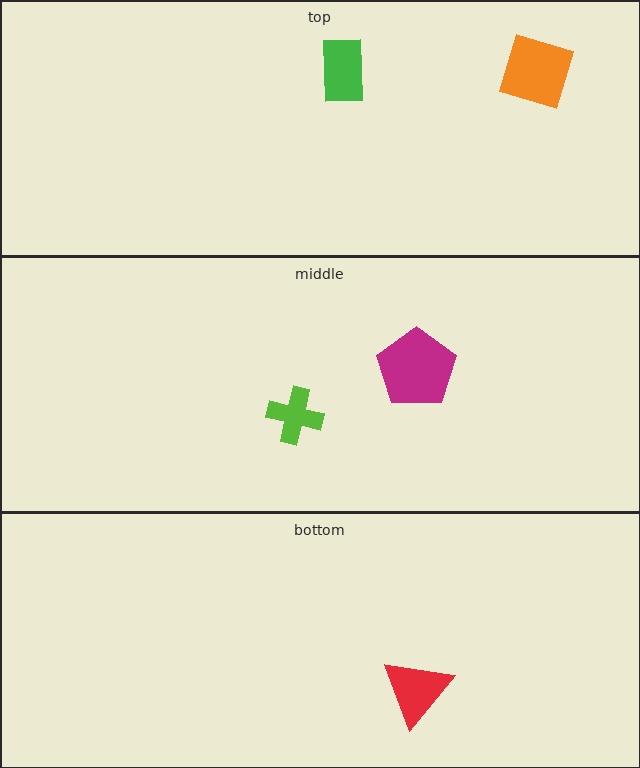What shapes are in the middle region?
The lime cross, the magenta pentagon.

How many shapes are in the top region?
2.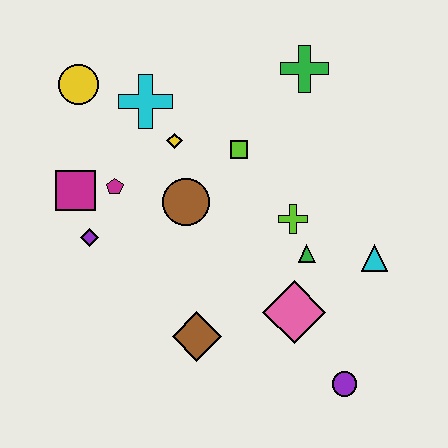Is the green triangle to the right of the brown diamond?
Yes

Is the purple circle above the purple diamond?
No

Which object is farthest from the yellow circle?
The purple circle is farthest from the yellow circle.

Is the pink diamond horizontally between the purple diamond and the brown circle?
No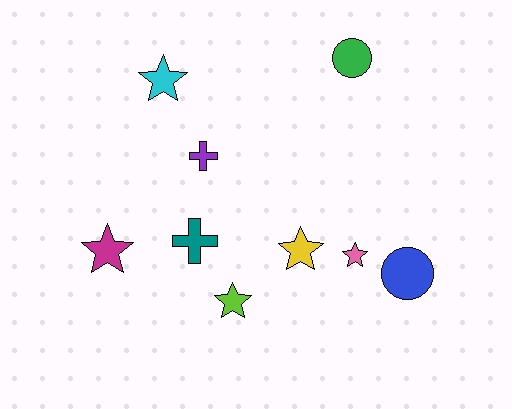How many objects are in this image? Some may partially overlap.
There are 9 objects.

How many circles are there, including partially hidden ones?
There are 2 circles.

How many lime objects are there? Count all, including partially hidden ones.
There is 1 lime object.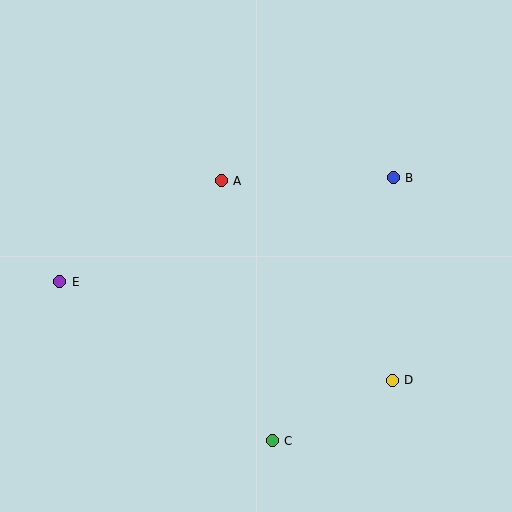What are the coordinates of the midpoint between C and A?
The midpoint between C and A is at (247, 311).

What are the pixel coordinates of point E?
Point E is at (60, 282).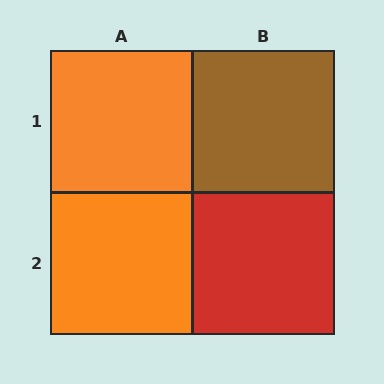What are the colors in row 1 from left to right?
Orange, brown.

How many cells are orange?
2 cells are orange.